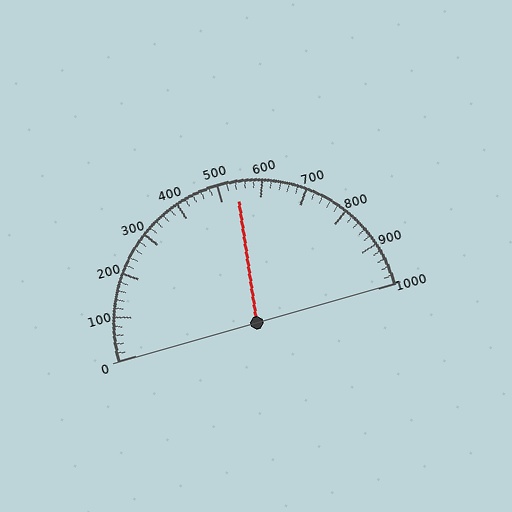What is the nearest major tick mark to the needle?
The nearest major tick mark is 500.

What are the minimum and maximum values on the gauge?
The gauge ranges from 0 to 1000.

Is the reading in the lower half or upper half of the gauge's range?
The reading is in the upper half of the range (0 to 1000).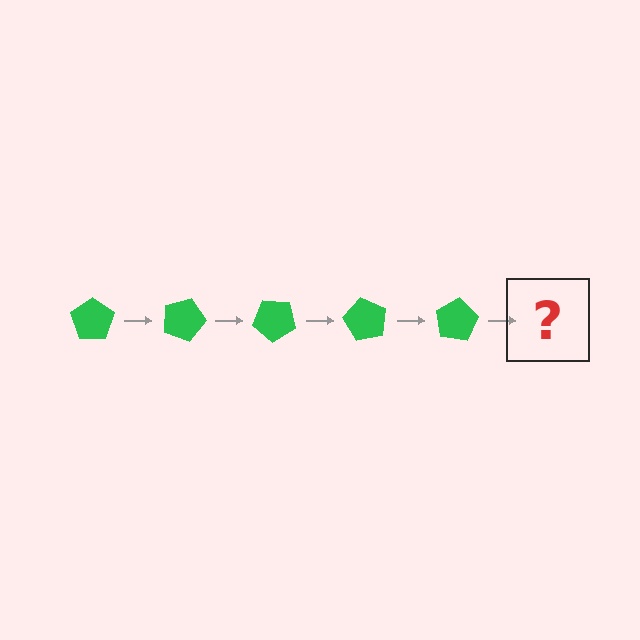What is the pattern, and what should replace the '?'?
The pattern is that the pentagon rotates 20 degrees each step. The '?' should be a green pentagon rotated 100 degrees.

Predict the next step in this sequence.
The next step is a green pentagon rotated 100 degrees.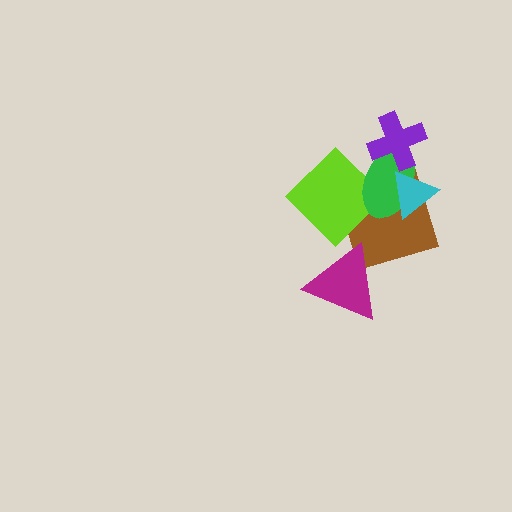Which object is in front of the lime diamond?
The green ellipse is in front of the lime diamond.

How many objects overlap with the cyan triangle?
2 objects overlap with the cyan triangle.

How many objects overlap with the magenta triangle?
0 objects overlap with the magenta triangle.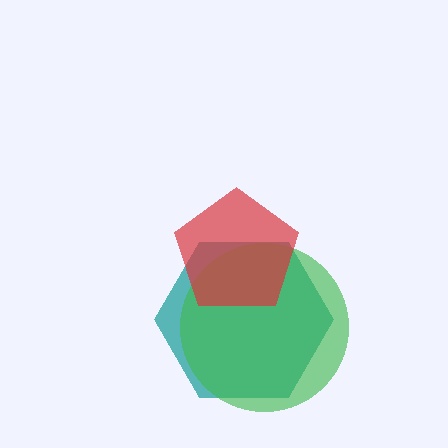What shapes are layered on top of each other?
The layered shapes are: a teal hexagon, a green circle, a red pentagon.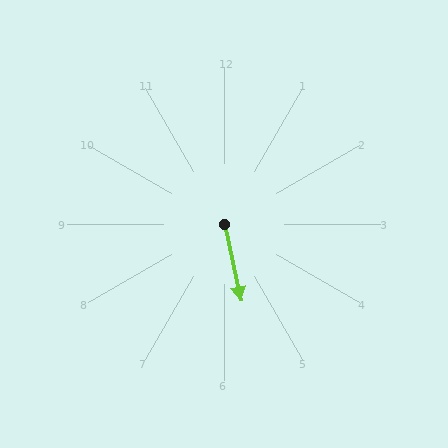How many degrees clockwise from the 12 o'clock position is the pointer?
Approximately 168 degrees.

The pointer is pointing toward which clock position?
Roughly 6 o'clock.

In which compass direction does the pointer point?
South.